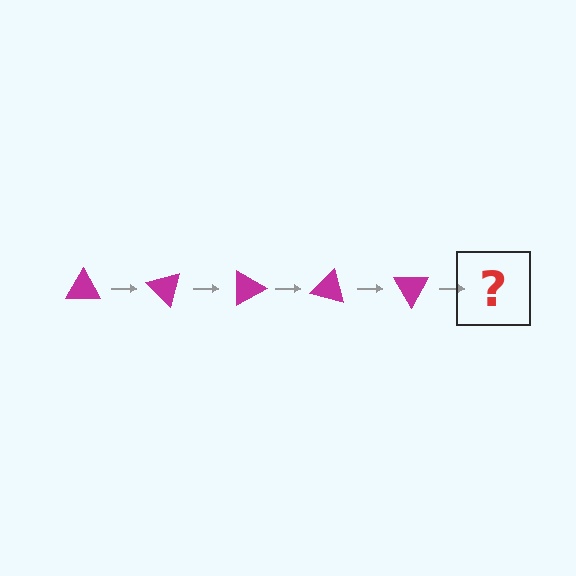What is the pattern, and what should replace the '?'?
The pattern is that the triangle rotates 45 degrees each step. The '?' should be a magenta triangle rotated 225 degrees.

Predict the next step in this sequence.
The next step is a magenta triangle rotated 225 degrees.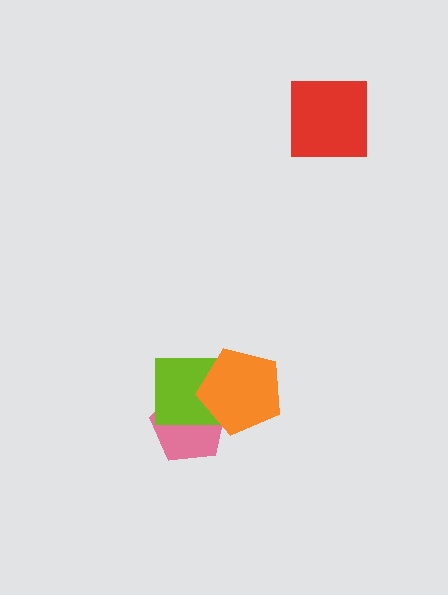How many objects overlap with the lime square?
2 objects overlap with the lime square.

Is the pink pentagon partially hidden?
Yes, it is partially covered by another shape.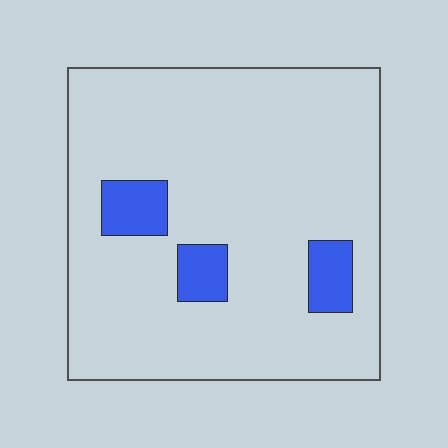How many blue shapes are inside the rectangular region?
3.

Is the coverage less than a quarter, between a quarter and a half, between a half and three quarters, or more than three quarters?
Less than a quarter.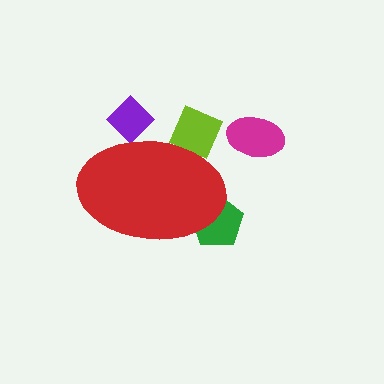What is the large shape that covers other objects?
A red ellipse.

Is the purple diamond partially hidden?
Yes, the purple diamond is partially hidden behind the red ellipse.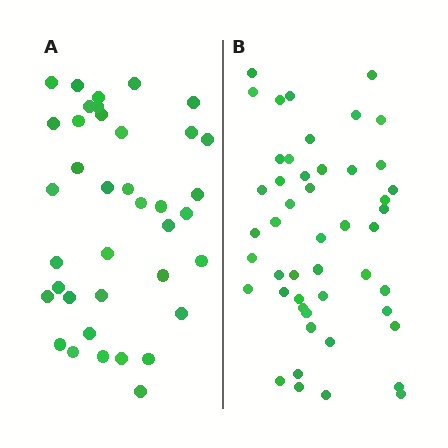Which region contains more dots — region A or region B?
Region B (the right region) has more dots.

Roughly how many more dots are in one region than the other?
Region B has roughly 10 or so more dots than region A.